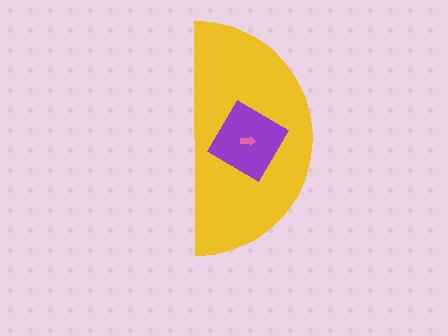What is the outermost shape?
The yellow semicircle.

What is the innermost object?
The pink arrow.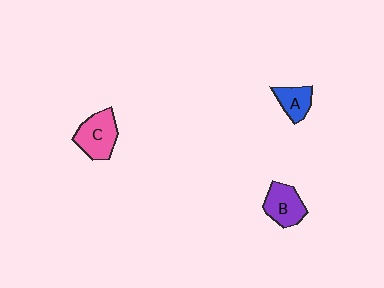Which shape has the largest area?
Shape C (pink).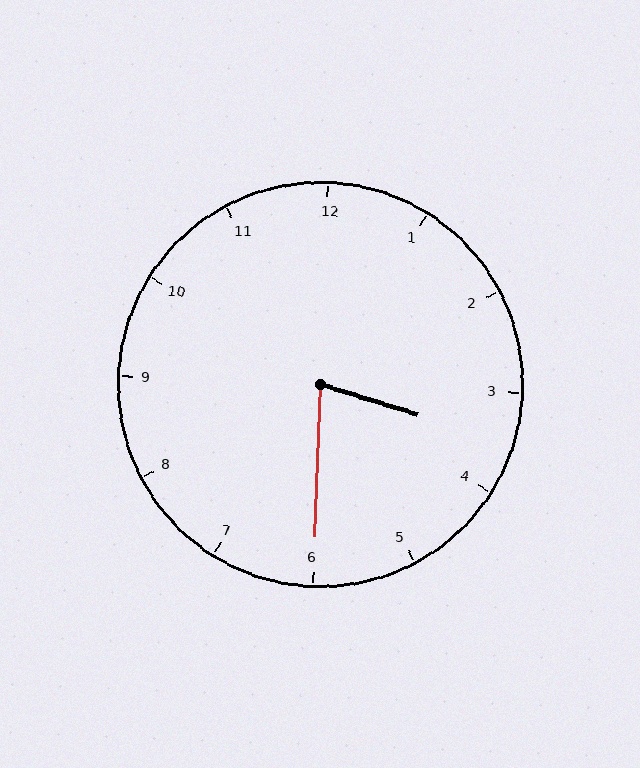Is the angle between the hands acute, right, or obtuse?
It is acute.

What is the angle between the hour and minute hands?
Approximately 75 degrees.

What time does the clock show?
3:30.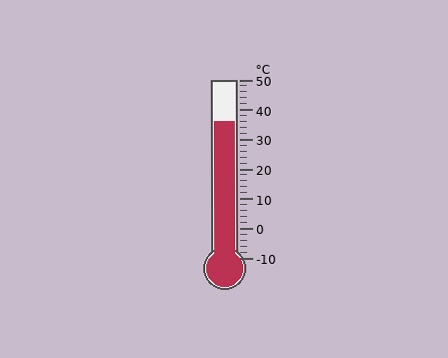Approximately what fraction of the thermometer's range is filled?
The thermometer is filled to approximately 75% of its range.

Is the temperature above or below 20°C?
The temperature is above 20°C.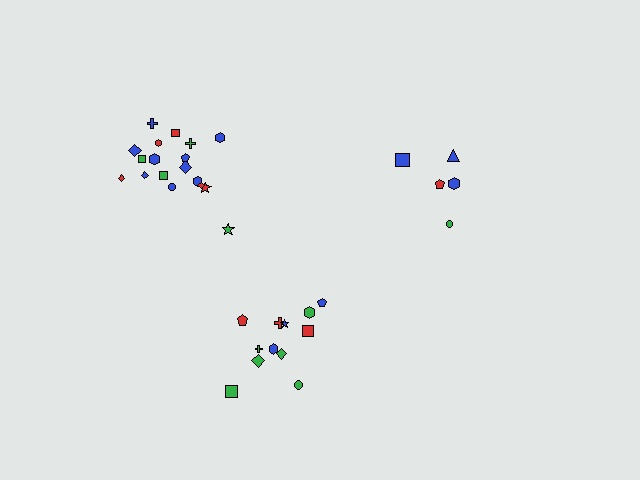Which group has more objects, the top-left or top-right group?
The top-left group.